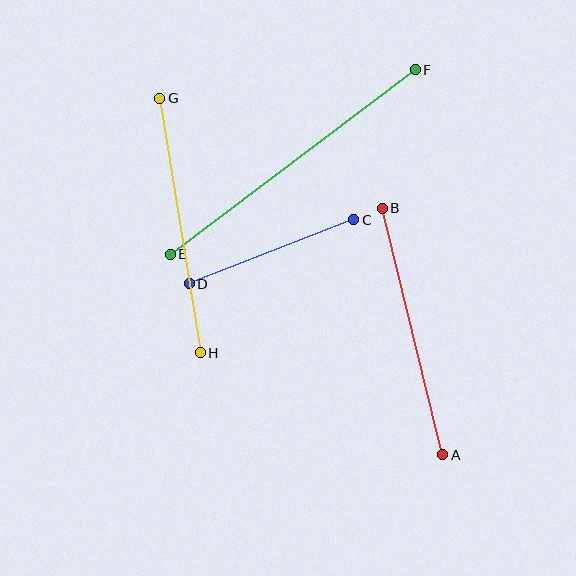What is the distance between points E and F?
The distance is approximately 307 pixels.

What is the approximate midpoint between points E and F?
The midpoint is at approximately (293, 162) pixels.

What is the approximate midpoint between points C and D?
The midpoint is at approximately (271, 252) pixels.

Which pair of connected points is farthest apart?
Points E and F are farthest apart.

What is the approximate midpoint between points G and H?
The midpoint is at approximately (180, 225) pixels.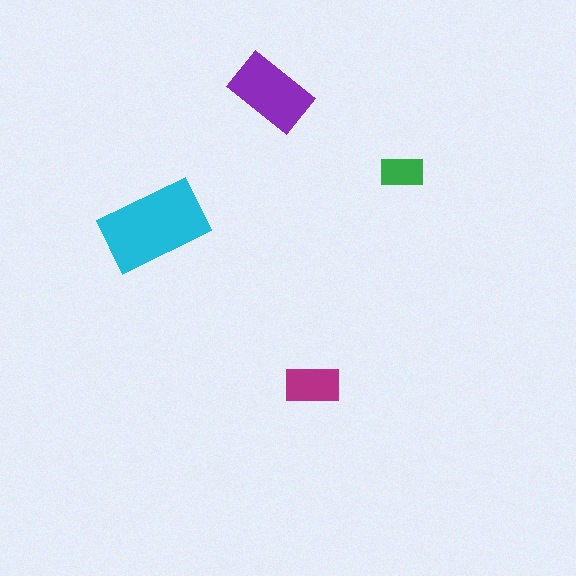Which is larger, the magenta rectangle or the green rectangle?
The magenta one.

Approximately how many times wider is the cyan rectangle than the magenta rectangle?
About 2 times wider.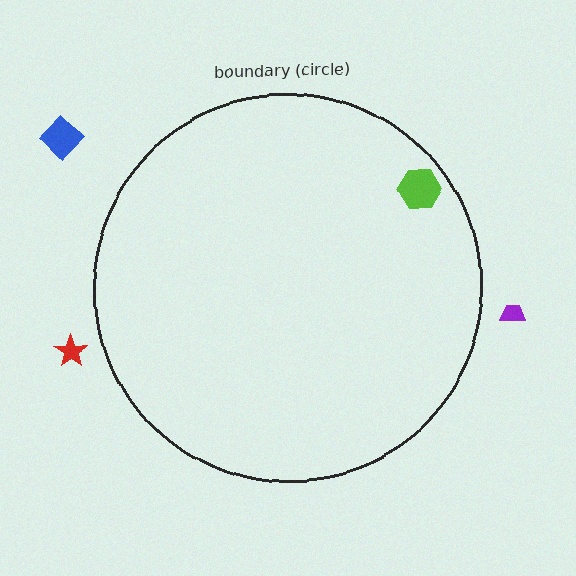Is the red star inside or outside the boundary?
Outside.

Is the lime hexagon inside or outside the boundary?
Inside.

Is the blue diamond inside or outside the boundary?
Outside.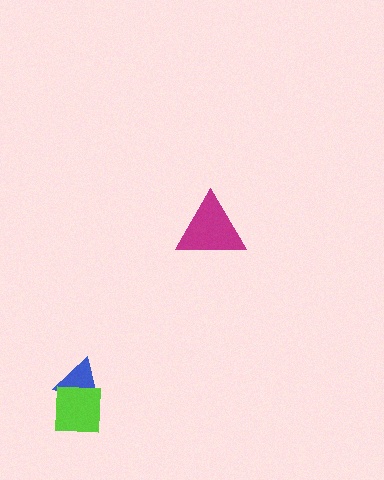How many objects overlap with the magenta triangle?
0 objects overlap with the magenta triangle.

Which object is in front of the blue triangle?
The lime square is in front of the blue triangle.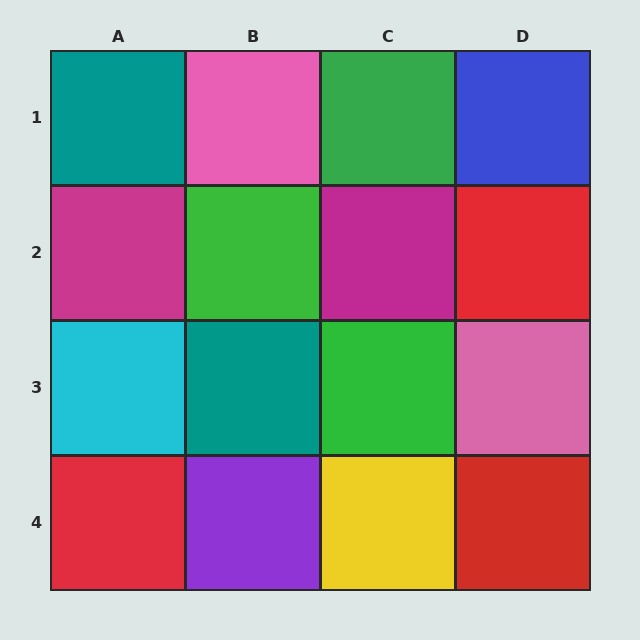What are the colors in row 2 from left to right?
Magenta, green, magenta, red.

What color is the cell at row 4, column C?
Yellow.